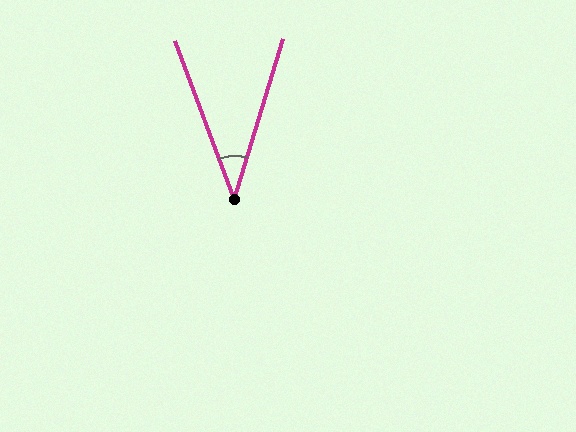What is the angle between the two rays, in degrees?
Approximately 37 degrees.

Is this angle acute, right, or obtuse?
It is acute.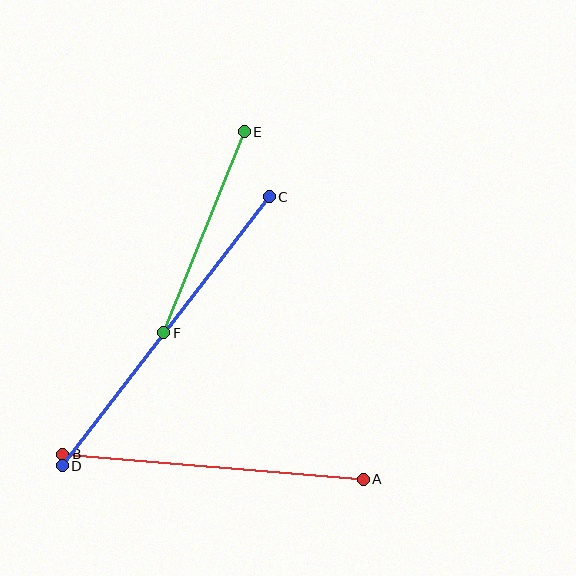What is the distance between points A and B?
The distance is approximately 301 pixels.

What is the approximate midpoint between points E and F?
The midpoint is at approximately (204, 232) pixels.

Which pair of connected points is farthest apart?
Points C and D are farthest apart.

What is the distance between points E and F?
The distance is approximately 216 pixels.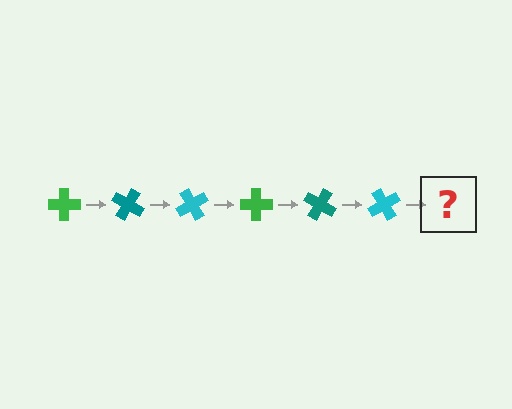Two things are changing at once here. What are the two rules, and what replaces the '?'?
The two rules are that it rotates 30 degrees each step and the color cycles through green, teal, and cyan. The '?' should be a green cross, rotated 180 degrees from the start.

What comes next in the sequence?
The next element should be a green cross, rotated 180 degrees from the start.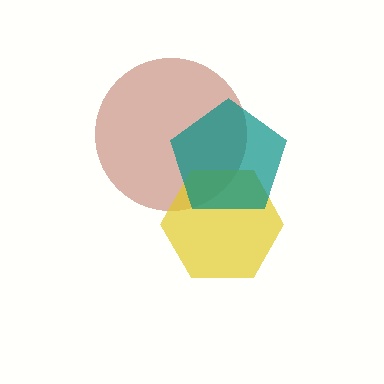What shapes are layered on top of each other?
The layered shapes are: a brown circle, a yellow hexagon, a teal pentagon.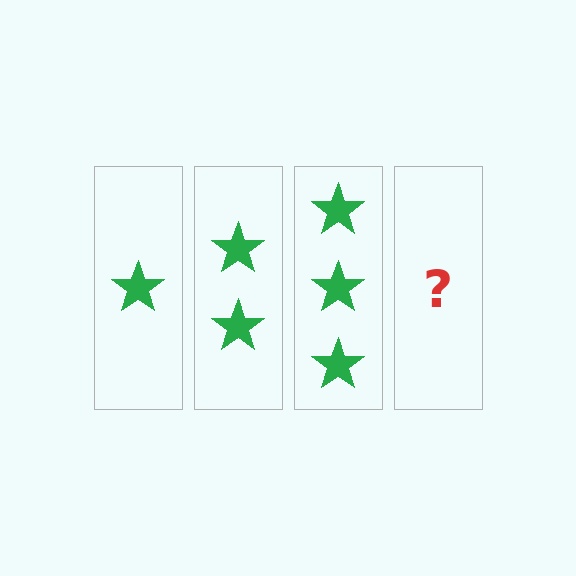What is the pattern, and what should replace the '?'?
The pattern is that each step adds one more star. The '?' should be 4 stars.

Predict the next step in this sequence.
The next step is 4 stars.